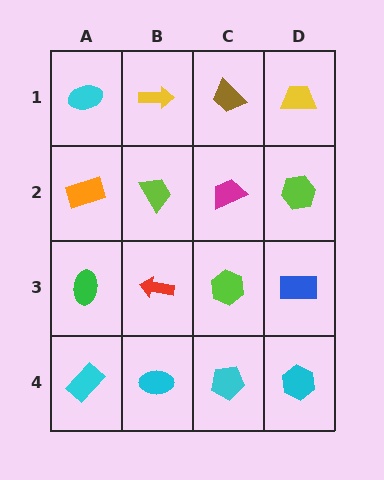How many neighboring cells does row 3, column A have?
3.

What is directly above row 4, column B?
A red arrow.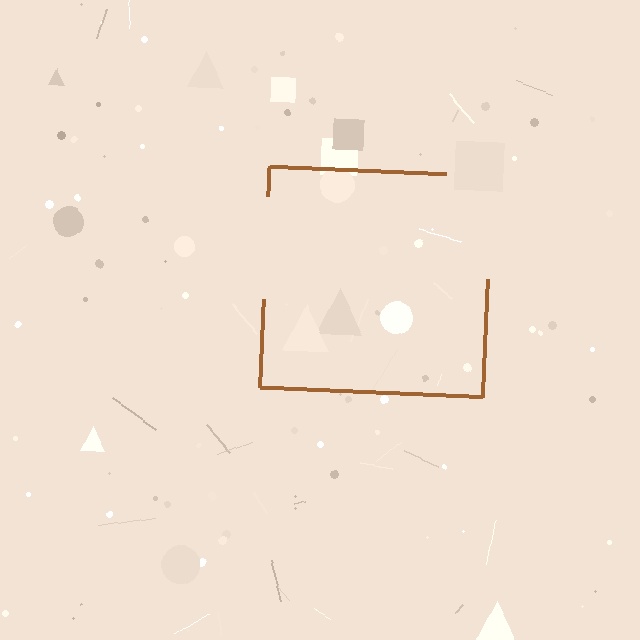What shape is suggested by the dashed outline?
The dashed outline suggests a square.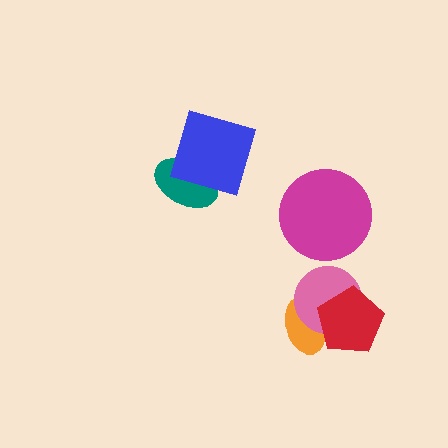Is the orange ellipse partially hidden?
Yes, it is partially covered by another shape.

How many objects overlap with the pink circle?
2 objects overlap with the pink circle.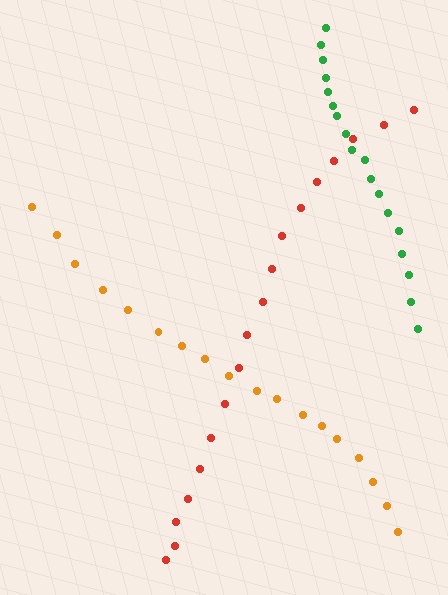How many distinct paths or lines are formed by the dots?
There are 3 distinct paths.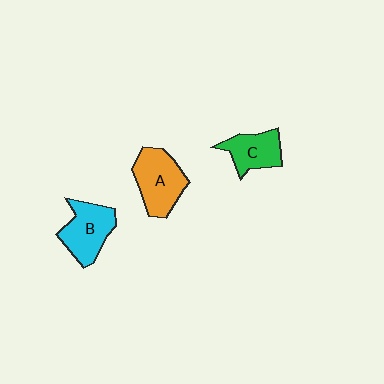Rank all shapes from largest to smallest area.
From largest to smallest: A (orange), B (cyan), C (green).